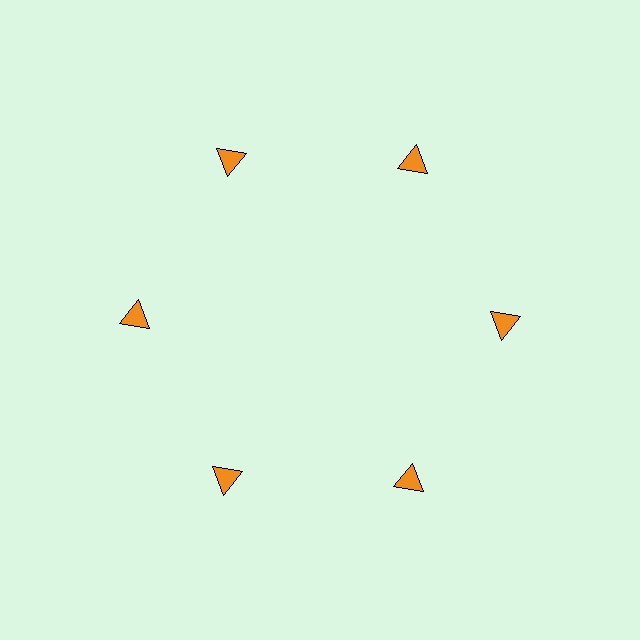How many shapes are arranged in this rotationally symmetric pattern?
There are 6 shapes, arranged in 6 groups of 1.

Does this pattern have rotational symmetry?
Yes, this pattern has 6-fold rotational symmetry. It looks the same after rotating 60 degrees around the center.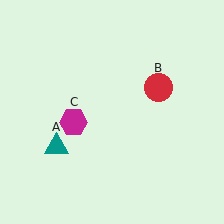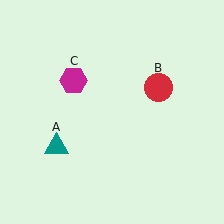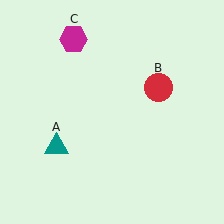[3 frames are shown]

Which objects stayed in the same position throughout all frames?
Teal triangle (object A) and red circle (object B) remained stationary.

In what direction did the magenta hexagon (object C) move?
The magenta hexagon (object C) moved up.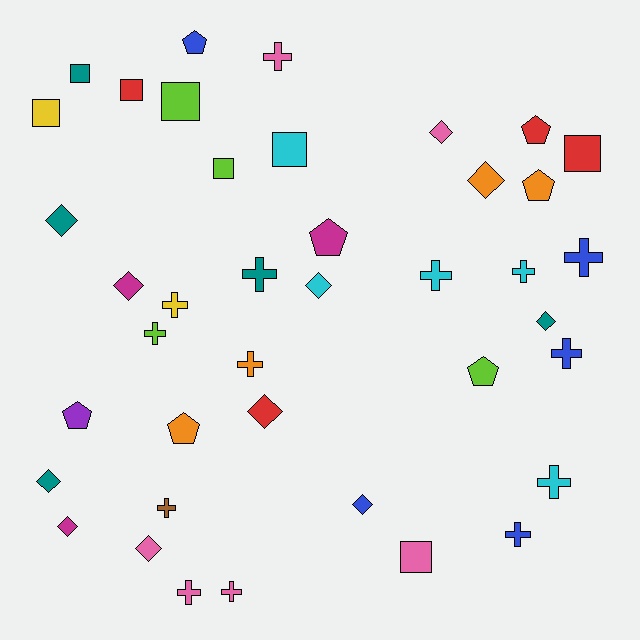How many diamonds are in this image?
There are 11 diamonds.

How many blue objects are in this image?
There are 5 blue objects.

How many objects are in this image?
There are 40 objects.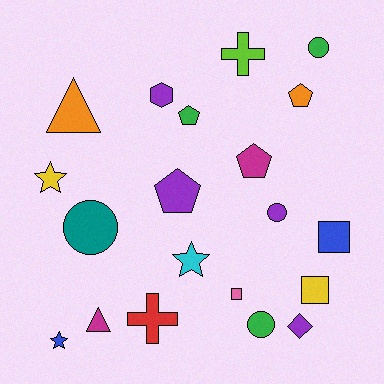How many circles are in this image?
There are 4 circles.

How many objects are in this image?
There are 20 objects.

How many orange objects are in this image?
There are 2 orange objects.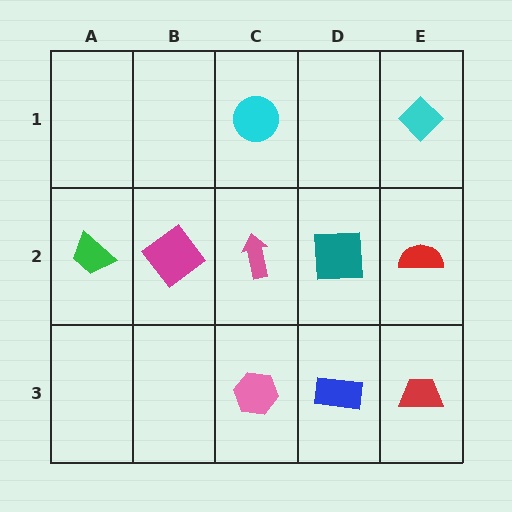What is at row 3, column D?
A blue rectangle.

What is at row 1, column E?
A cyan diamond.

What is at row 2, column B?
A magenta diamond.